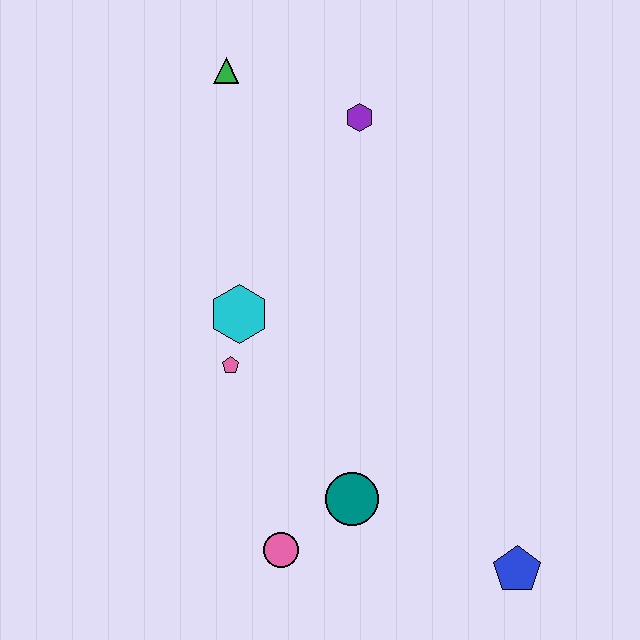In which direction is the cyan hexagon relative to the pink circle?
The cyan hexagon is above the pink circle.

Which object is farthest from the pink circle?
The green triangle is farthest from the pink circle.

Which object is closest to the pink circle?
The teal circle is closest to the pink circle.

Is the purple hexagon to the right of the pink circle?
Yes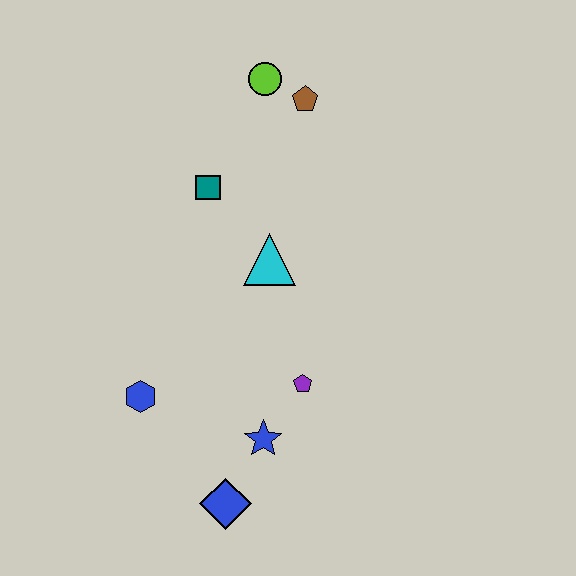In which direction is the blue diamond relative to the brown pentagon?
The blue diamond is below the brown pentagon.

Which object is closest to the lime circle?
The brown pentagon is closest to the lime circle.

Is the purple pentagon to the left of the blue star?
No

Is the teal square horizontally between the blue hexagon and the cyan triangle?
Yes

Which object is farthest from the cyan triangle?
The blue diamond is farthest from the cyan triangle.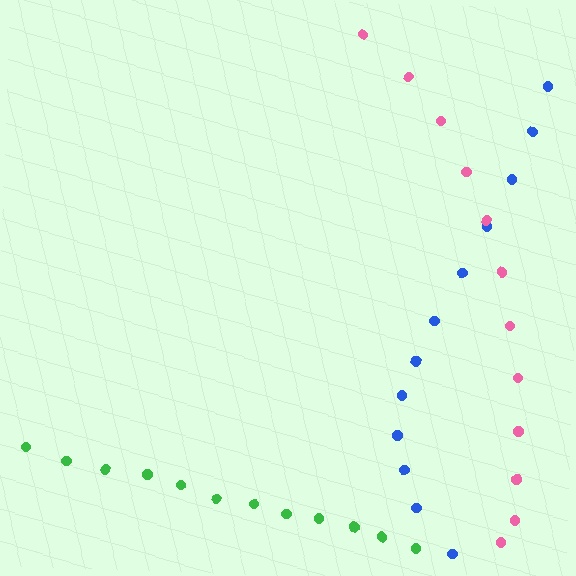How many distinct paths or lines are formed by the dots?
There are 3 distinct paths.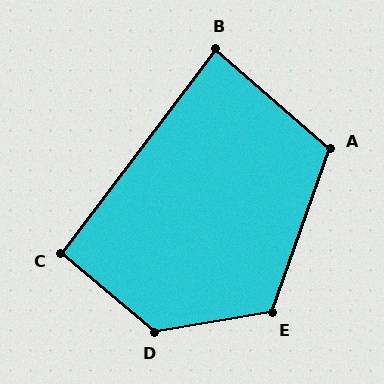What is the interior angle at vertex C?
Approximately 93 degrees (approximately right).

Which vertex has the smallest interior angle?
B, at approximately 86 degrees.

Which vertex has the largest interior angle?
D, at approximately 131 degrees.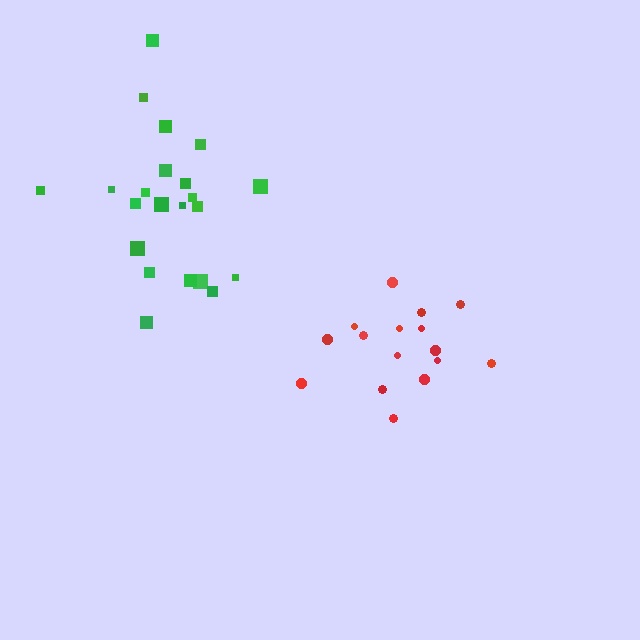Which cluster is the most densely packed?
Red.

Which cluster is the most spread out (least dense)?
Green.